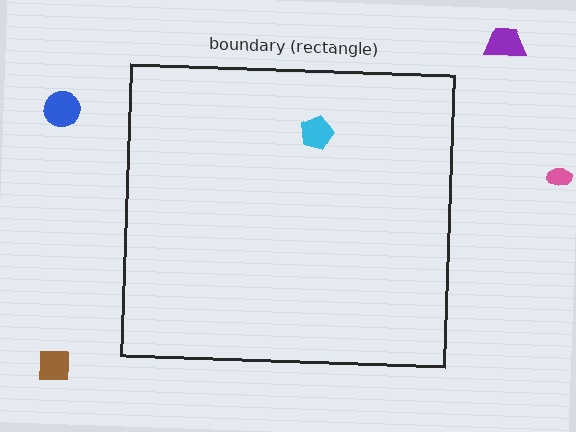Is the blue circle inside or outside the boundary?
Outside.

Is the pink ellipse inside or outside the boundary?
Outside.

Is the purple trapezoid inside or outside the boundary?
Outside.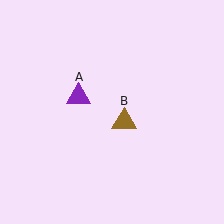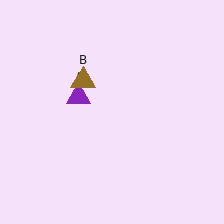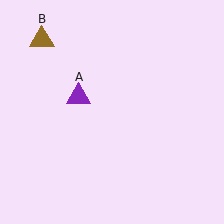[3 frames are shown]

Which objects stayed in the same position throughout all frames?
Purple triangle (object A) remained stationary.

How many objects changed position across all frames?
1 object changed position: brown triangle (object B).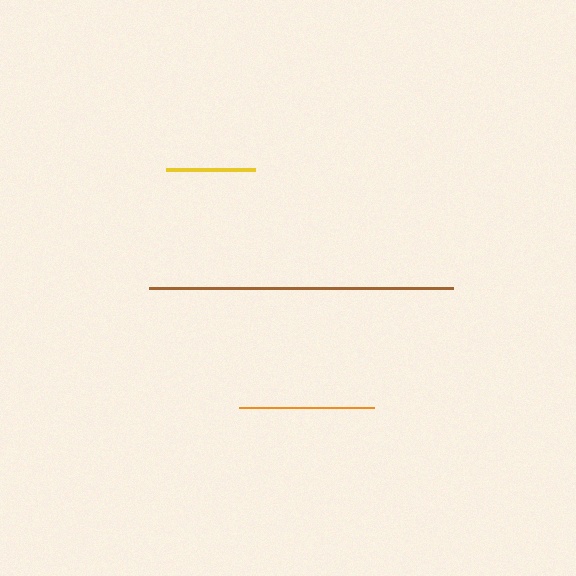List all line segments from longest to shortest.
From longest to shortest: brown, orange, yellow.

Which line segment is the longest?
The brown line is the longest at approximately 304 pixels.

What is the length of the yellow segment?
The yellow segment is approximately 89 pixels long.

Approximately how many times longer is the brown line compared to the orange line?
The brown line is approximately 2.3 times the length of the orange line.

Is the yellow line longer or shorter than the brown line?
The brown line is longer than the yellow line.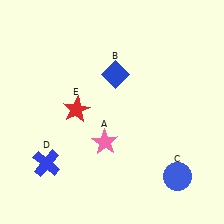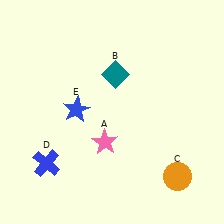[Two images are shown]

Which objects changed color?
B changed from blue to teal. C changed from blue to orange. E changed from red to blue.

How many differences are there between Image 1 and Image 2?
There are 3 differences between the two images.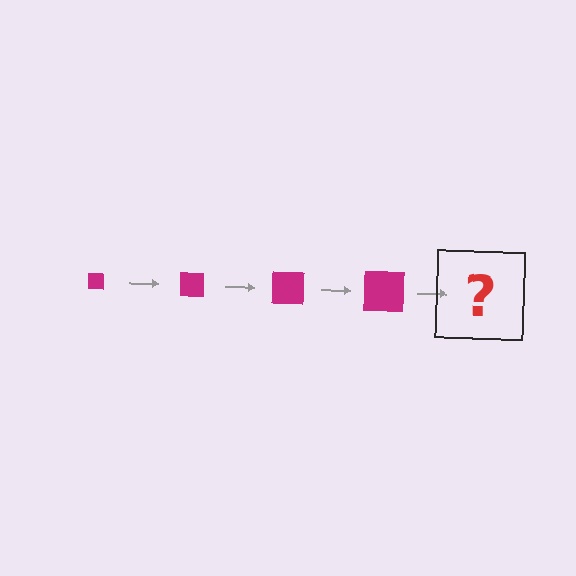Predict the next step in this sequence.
The next step is a magenta square, larger than the previous one.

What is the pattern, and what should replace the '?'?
The pattern is that the square gets progressively larger each step. The '?' should be a magenta square, larger than the previous one.